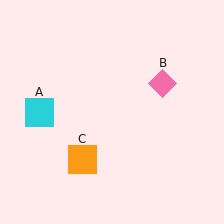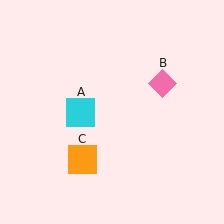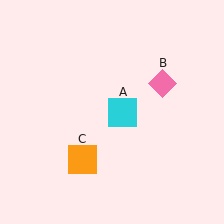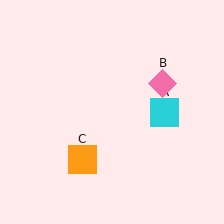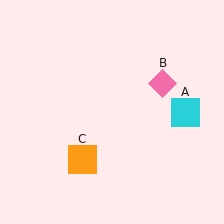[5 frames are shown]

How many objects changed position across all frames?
1 object changed position: cyan square (object A).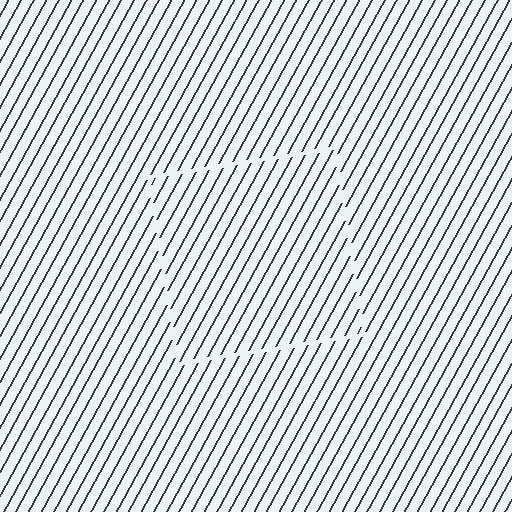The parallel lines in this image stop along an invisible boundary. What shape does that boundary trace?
An illusory square. The interior of the shape contains the same grating, shifted by half a period — the contour is defined by the phase discontinuity where line-ends from the inner and outer gratings abut.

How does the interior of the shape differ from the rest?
The interior of the shape contains the same grating, shifted by half a period — the contour is defined by the phase discontinuity where line-ends from the inner and outer gratings abut.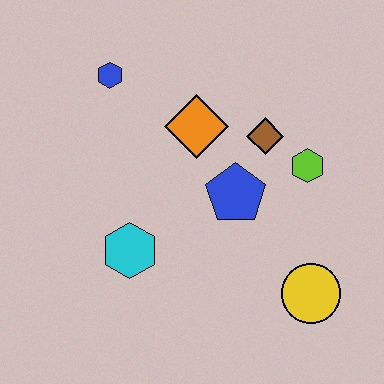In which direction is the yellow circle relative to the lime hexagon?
The yellow circle is below the lime hexagon.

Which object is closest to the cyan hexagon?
The blue pentagon is closest to the cyan hexagon.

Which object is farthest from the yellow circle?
The blue hexagon is farthest from the yellow circle.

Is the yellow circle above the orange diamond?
No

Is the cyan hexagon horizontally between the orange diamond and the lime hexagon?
No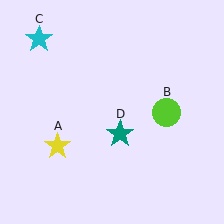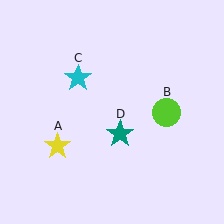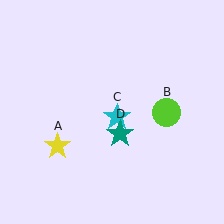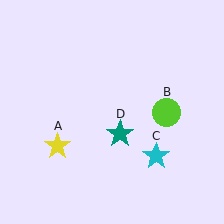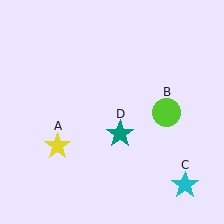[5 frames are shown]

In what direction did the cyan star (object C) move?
The cyan star (object C) moved down and to the right.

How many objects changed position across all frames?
1 object changed position: cyan star (object C).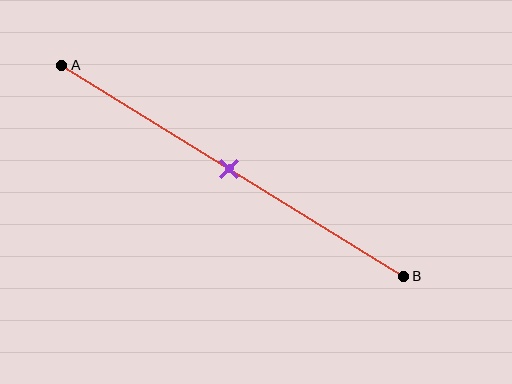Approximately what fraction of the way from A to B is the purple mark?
The purple mark is approximately 50% of the way from A to B.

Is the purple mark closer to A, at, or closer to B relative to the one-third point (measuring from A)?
The purple mark is closer to point B than the one-third point of segment AB.